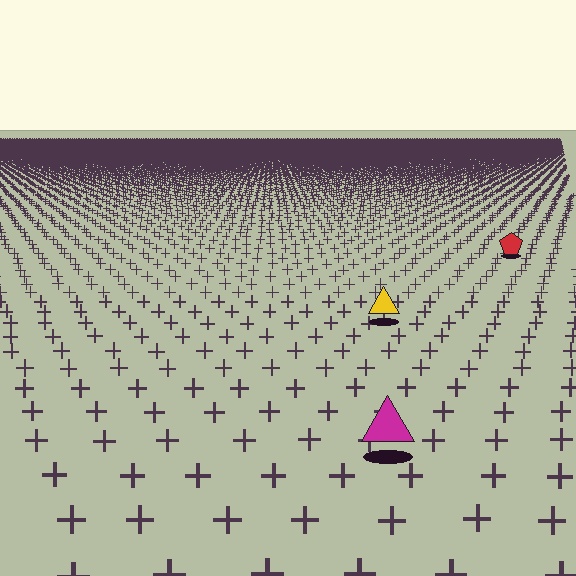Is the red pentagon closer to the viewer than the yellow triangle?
No. The yellow triangle is closer — you can tell from the texture gradient: the ground texture is coarser near it.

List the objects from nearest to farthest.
From nearest to farthest: the magenta triangle, the yellow triangle, the red pentagon.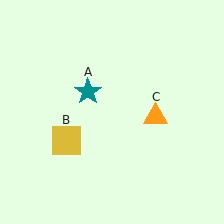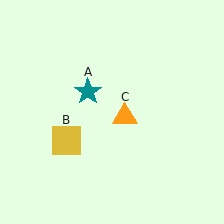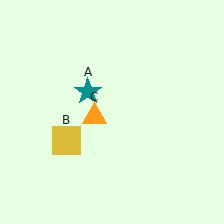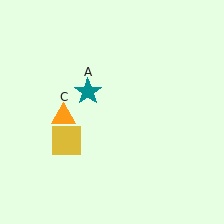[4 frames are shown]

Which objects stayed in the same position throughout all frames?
Teal star (object A) and yellow square (object B) remained stationary.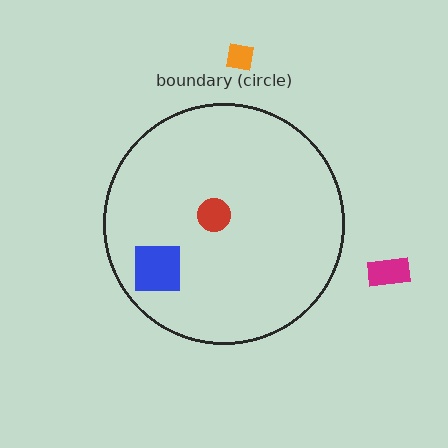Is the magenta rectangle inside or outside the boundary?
Outside.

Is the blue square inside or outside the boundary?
Inside.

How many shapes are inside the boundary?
2 inside, 2 outside.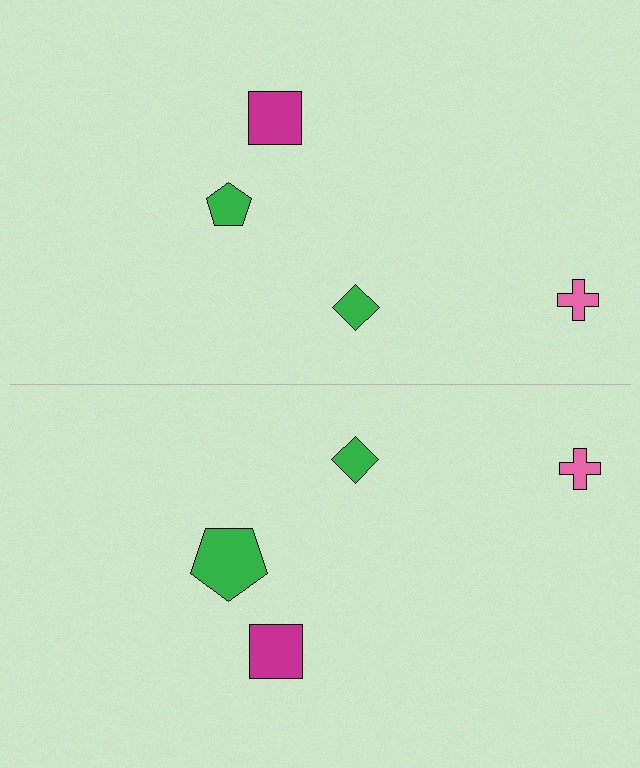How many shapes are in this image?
There are 8 shapes in this image.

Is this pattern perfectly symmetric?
No, the pattern is not perfectly symmetric. The green pentagon on the bottom side has a different size than its mirror counterpart.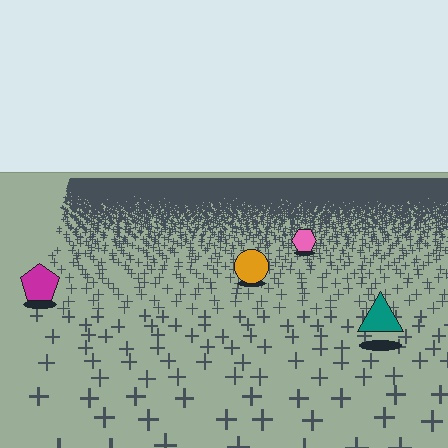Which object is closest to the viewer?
The teal triangle is closest. The texture marks near it are larger and more spread out.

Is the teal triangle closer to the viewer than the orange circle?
Yes. The teal triangle is closer — you can tell from the texture gradient: the ground texture is coarser near it.